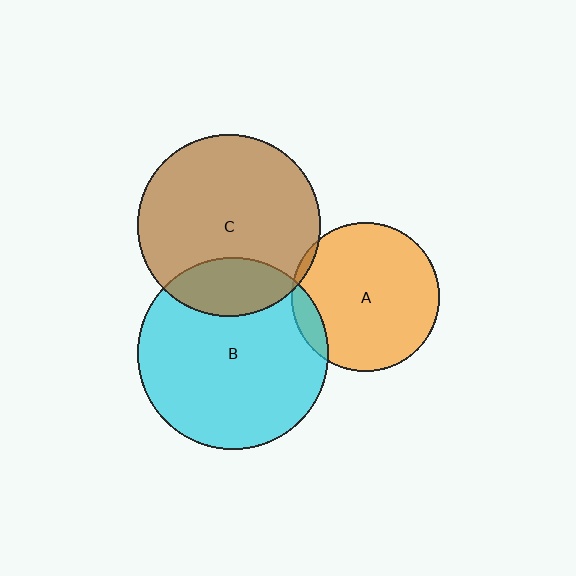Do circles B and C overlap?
Yes.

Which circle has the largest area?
Circle B (cyan).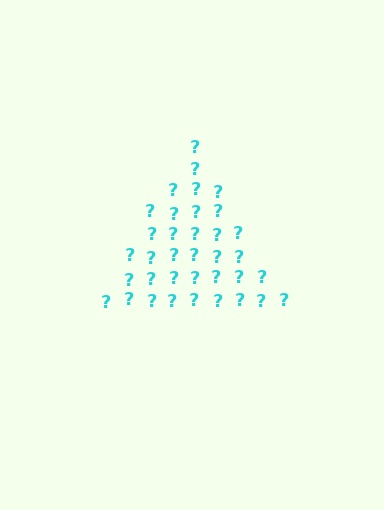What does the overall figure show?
The overall figure shows a triangle.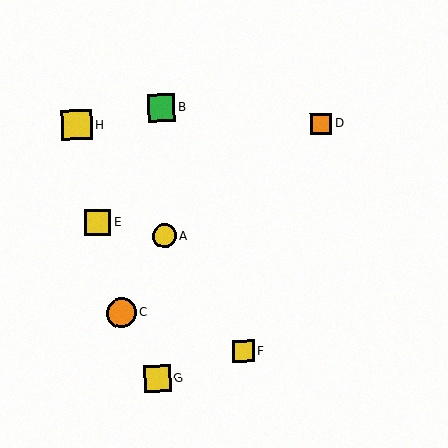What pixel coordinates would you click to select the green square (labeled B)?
Click at (161, 108) to select the green square B.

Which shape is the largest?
The yellow square (labeled H) is the largest.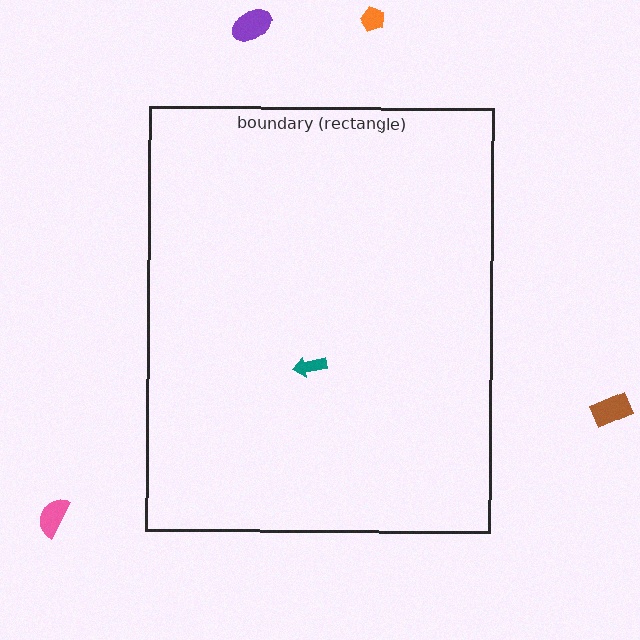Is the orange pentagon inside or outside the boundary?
Outside.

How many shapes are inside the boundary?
1 inside, 4 outside.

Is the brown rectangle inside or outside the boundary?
Outside.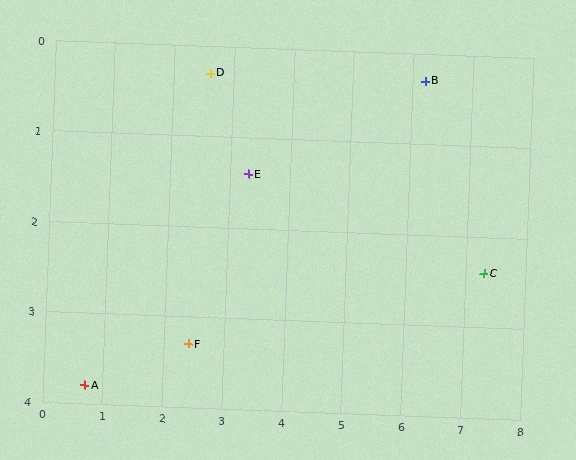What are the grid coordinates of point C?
Point C is at approximately (7.3, 2.4).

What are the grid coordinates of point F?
Point F is at approximately (2.4, 3.3).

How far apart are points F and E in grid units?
Points F and E are about 2.1 grid units apart.